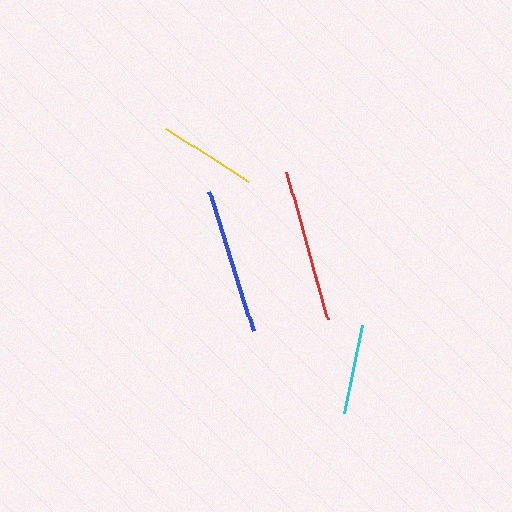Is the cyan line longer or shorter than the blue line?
The blue line is longer than the cyan line.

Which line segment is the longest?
The red line is the longest at approximately 154 pixels.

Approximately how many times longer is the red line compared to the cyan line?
The red line is approximately 1.7 times the length of the cyan line.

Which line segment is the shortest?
The cyan line is the shortest at approximately 89 pixels.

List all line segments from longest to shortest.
From longest to shortest: red, blue, yellow, cyan.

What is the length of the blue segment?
The blue segment is approximately 146 pixels long.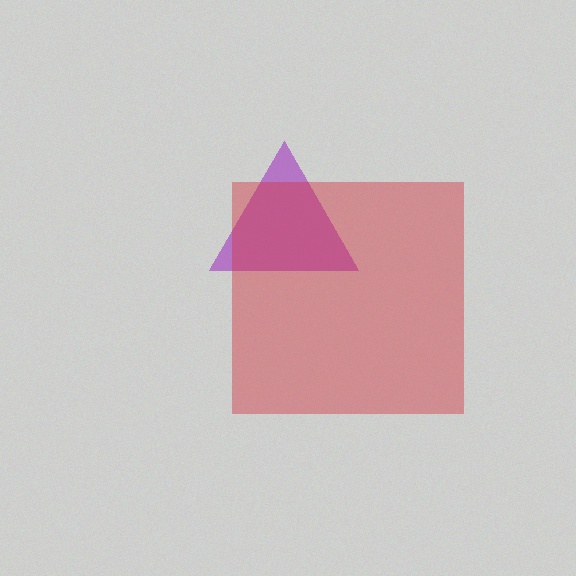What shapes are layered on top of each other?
The layered shapes are: a purple triangle, a red square.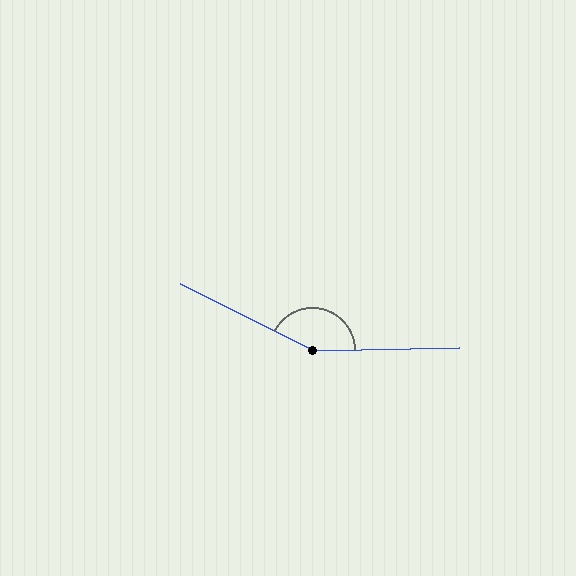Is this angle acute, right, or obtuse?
It is obtuse.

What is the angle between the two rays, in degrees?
Approximately 152 degrees.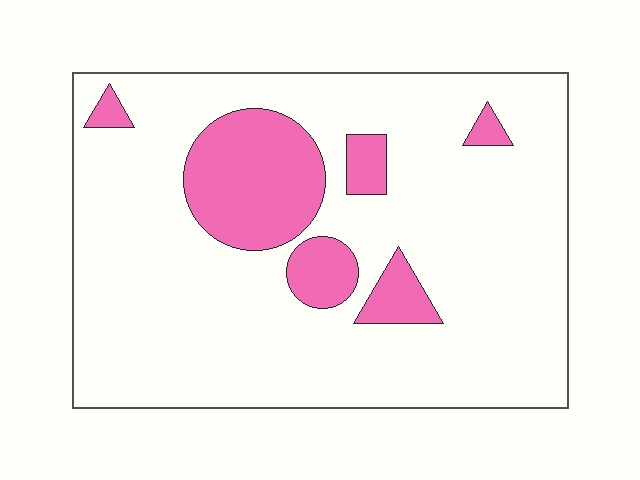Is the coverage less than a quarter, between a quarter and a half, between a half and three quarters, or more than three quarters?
Less than a quarter.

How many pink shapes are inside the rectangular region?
6.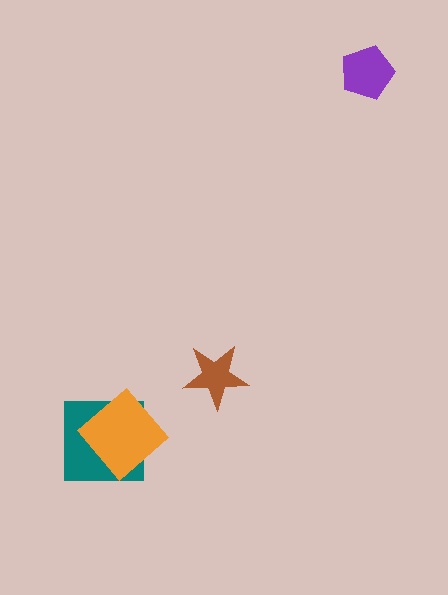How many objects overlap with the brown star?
0 objects overlap with the brown star.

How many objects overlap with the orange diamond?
1 object overlaps with the orange diamond.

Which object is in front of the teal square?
The orange diamond is in front of the teal square.